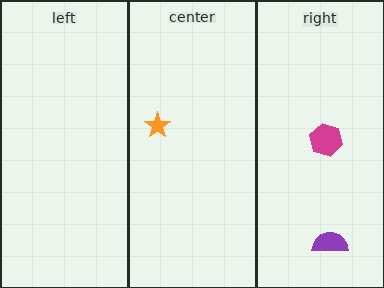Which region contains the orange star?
The center region.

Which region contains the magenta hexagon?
The right region.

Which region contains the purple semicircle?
The right region.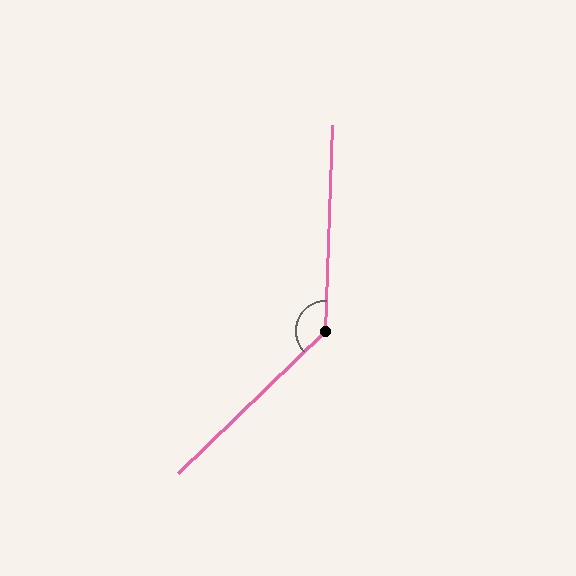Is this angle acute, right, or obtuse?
It is obtuse.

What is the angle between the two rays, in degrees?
Approximately 136 degrees.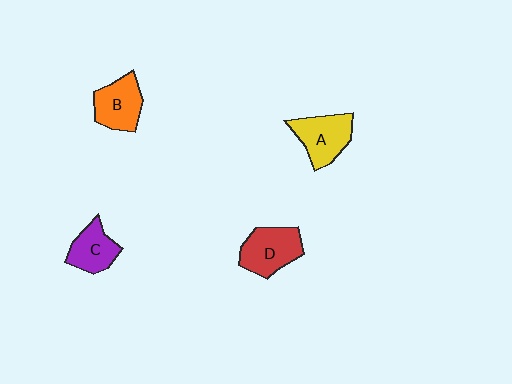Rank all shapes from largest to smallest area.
From largest to smallest: D (red), A (yellow), B (orange), C (purple).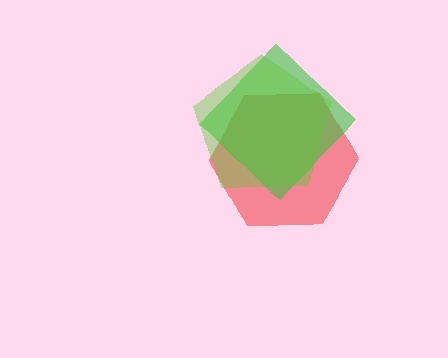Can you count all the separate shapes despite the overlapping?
Yes, there are 3 separate shapes.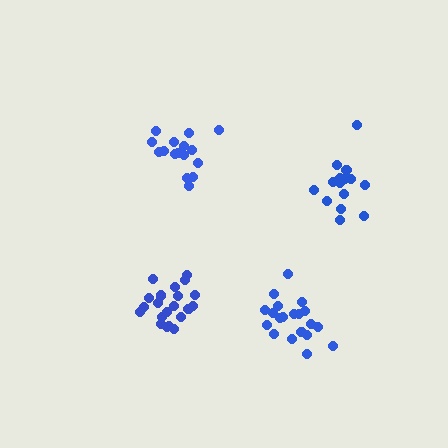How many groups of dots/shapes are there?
There are 4 groups.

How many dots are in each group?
Group 1: 20 dots, Group 2: 15 dots, Group 3: 21 dots, Group 4: 16 dots (72 total).